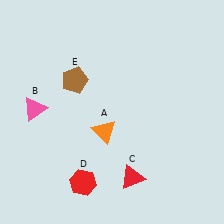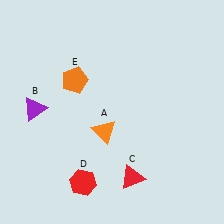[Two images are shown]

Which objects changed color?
B changed from pink to purple. E changed from brown to orange.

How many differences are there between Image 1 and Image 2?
There are 2 differences between the two images.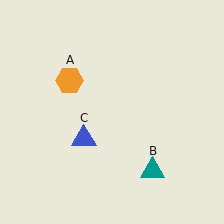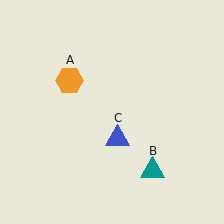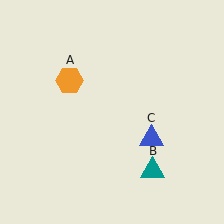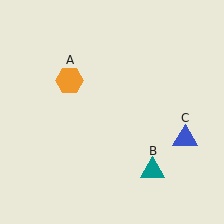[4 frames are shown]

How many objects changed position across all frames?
1 object changed position: blue triangle (object C).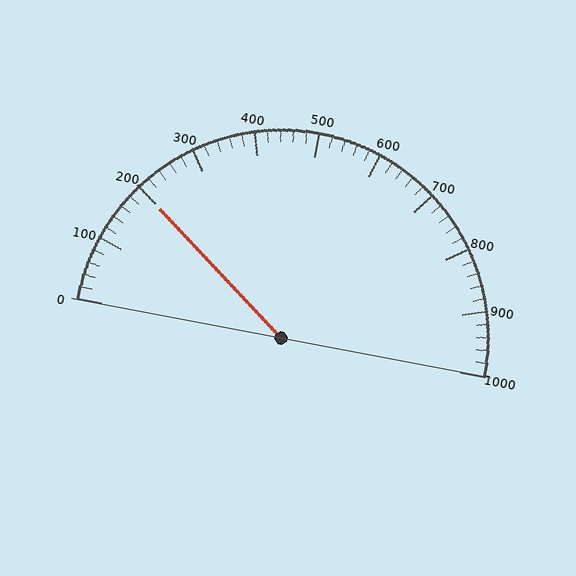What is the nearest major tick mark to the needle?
The nearest major tick mark is 200.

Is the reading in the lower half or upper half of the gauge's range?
The reading is in the lower half of the range (0 to 1000).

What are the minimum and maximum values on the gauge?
The gauge ranges from 0 to 1000.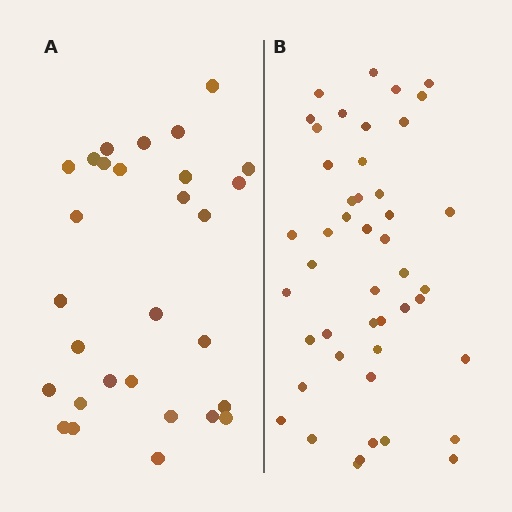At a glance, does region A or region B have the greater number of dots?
Region B (the right region) has more dots.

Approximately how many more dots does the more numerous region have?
Region B has approximately 15 more dots than region A.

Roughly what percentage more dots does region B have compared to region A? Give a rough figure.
About 60% more.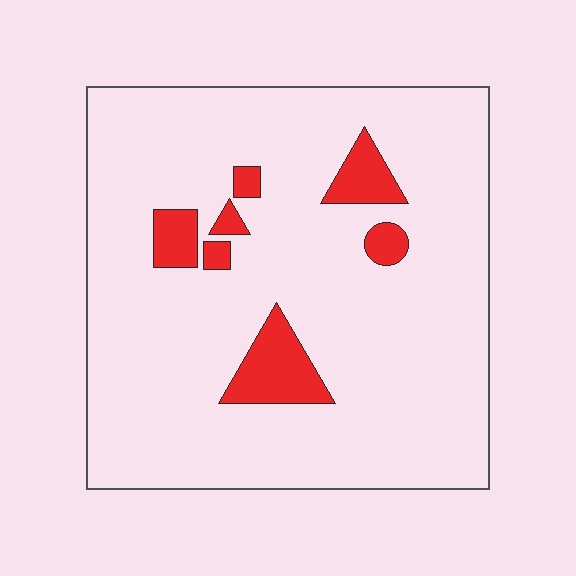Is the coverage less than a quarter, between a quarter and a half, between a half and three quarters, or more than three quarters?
Less than a quarter.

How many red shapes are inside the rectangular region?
7.